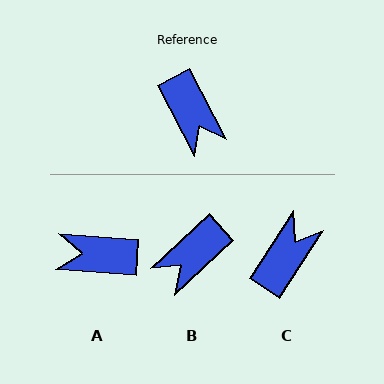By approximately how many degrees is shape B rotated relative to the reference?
Approximately 75 degrees clockwise.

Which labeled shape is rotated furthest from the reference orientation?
A, about 122 degrees away.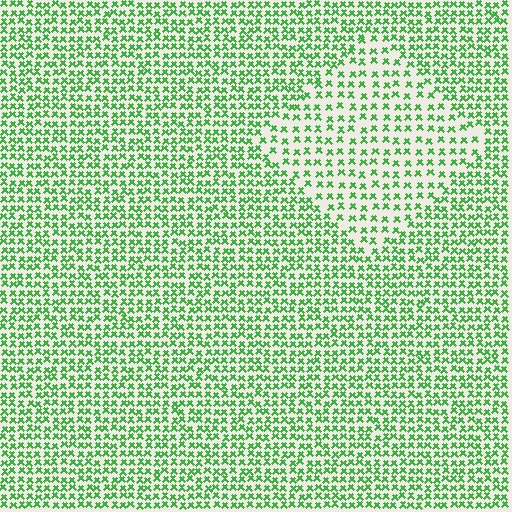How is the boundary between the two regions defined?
The boundary is defined by a change in element density (approximately 1.7x ratio). All elements are the same color, size, and shape.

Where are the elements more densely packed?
The elements are more densely packed outside the diamond boundary.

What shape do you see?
I see a diamond.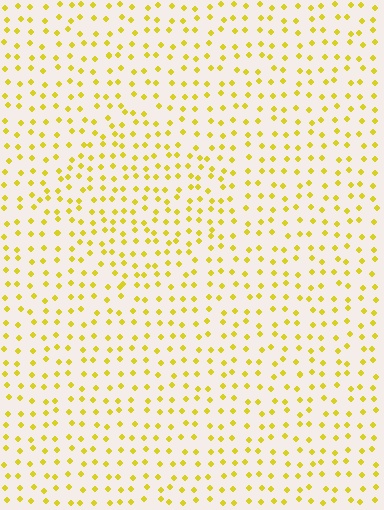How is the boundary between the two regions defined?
The boundary is defined by a change in element density (approximately 1.4x ratio). All elements are the same color, size, and shape.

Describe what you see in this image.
The image contains small yellow elements arranged at two different densities. A diamond-shaped region is visible where the elements are more densely packed than the surrounding area.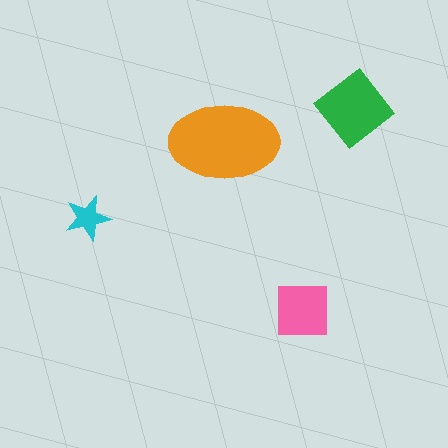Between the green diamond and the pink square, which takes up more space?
The green diamond.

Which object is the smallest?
The cyan star.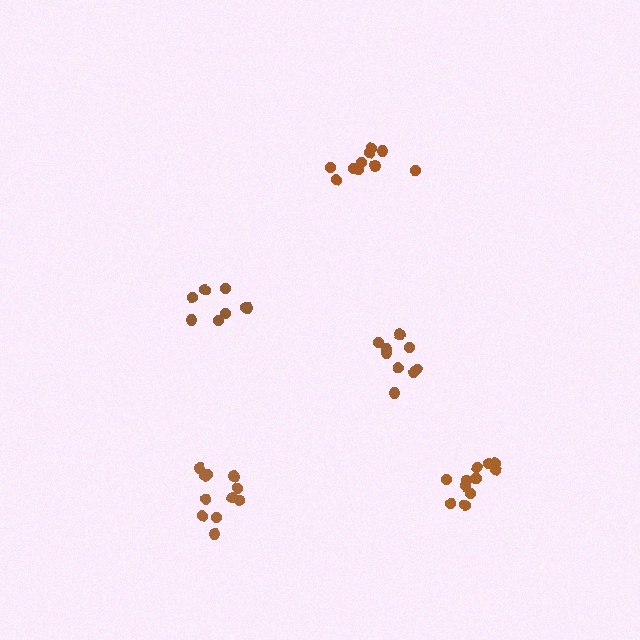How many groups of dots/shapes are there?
There are 5 groups.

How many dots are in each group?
Group 1: 10 dots, Group 2: 8 dots, Group 3: 9 dots, Group 4: 12 dots, Group 5: 11 dots (50 total).